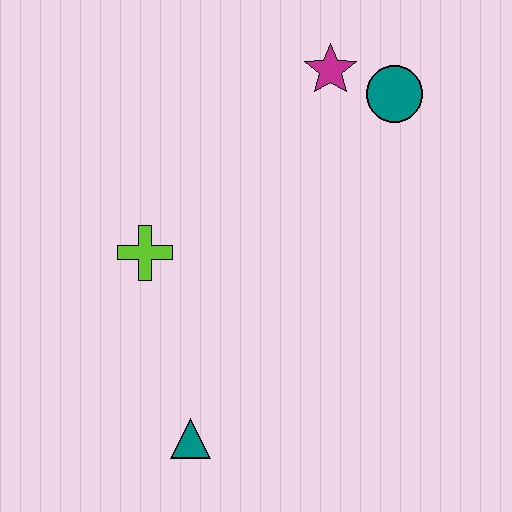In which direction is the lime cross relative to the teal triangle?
The lime cross is above the teal triangle.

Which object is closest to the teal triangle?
The lime cross is closest to the teal triangle.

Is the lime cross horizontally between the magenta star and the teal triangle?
No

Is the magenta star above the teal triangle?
Yes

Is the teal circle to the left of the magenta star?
No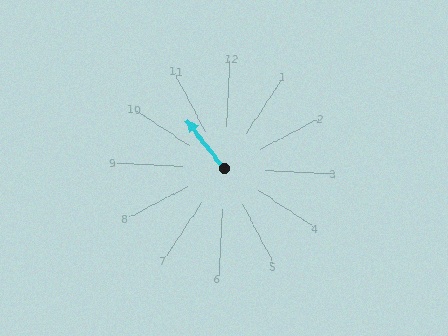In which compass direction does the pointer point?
Northwest.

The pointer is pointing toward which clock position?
Roughly 11 o'clock.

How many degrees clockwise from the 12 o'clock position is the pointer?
Approximately 319 degrees.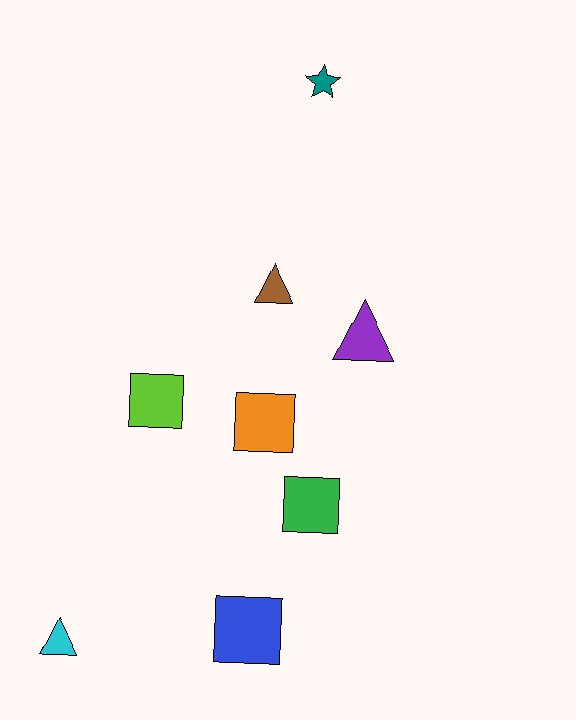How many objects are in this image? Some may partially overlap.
There are 8 objects.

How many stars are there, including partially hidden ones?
There is 1 star.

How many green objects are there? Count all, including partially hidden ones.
There is 1 green object.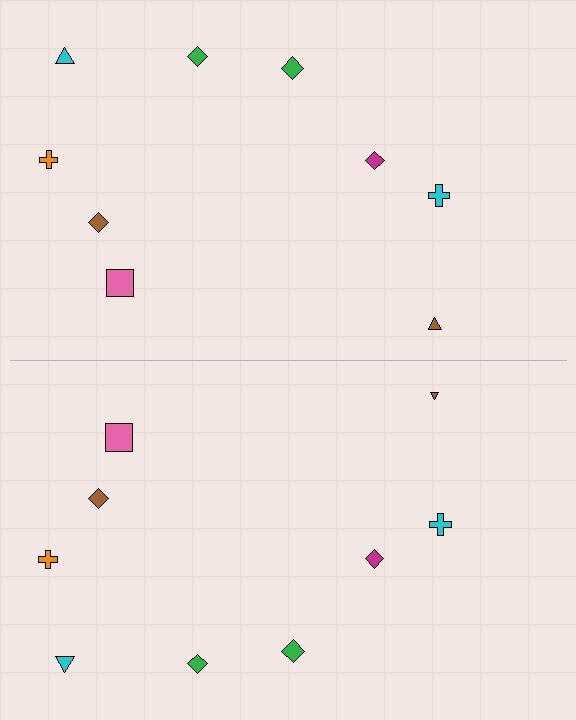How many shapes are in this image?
There are 18 shapes in this image.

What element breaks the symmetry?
The brown triangle on the bottom side has a different size than its mirror counterpart.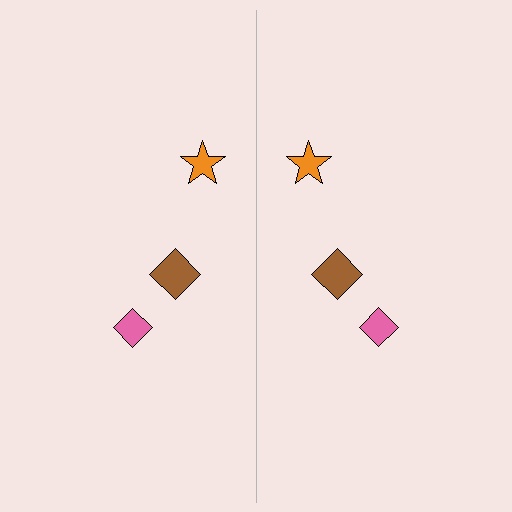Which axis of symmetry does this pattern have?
The pattern has a vertical axis of symmetry running through the center of the image.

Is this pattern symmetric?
Yes, this pattern has bilateral (reflection) symmetry.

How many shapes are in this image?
There are 6 shapes in this image.